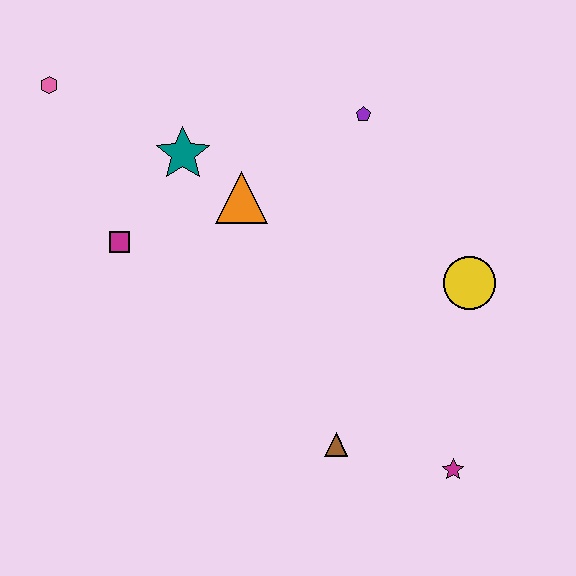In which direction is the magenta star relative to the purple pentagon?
The magenta star is below the purple pentagon.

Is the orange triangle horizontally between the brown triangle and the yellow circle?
No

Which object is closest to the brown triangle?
The magenta star is closest to the brown triangle.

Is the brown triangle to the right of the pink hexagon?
Yes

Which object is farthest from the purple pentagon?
The magenta star is farthest from the purple pentagon.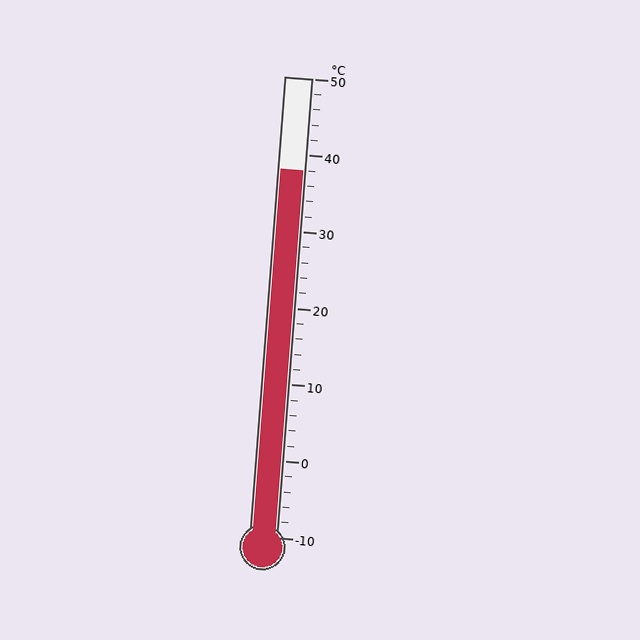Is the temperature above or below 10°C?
The temperature is above 10°C.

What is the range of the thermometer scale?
The thermometer scale ranges from -10°C to 50°C.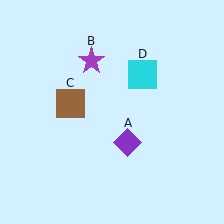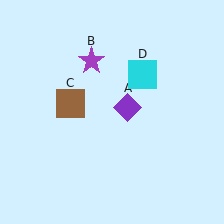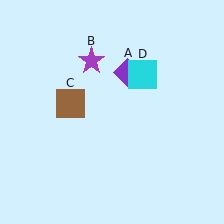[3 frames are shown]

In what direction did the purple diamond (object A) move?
The purple diamond (object A) moved up.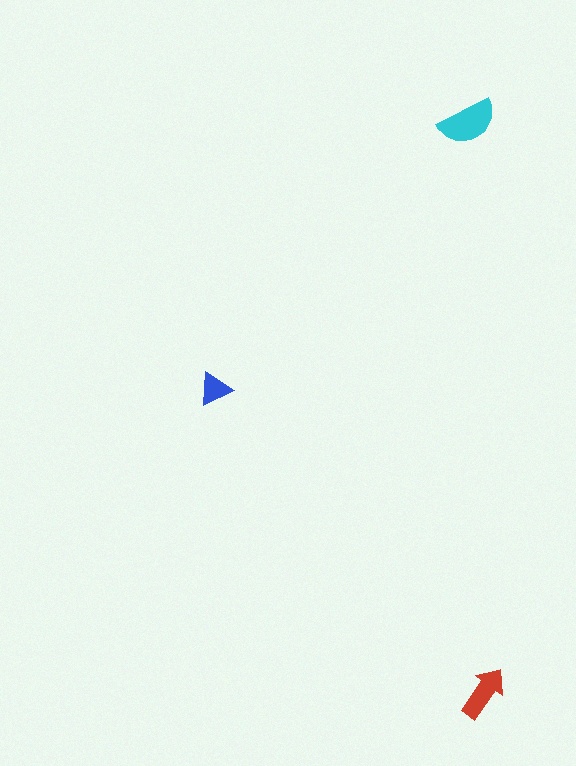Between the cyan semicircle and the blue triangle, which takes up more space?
The cyan semicircle.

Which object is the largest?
The cyan semicircle.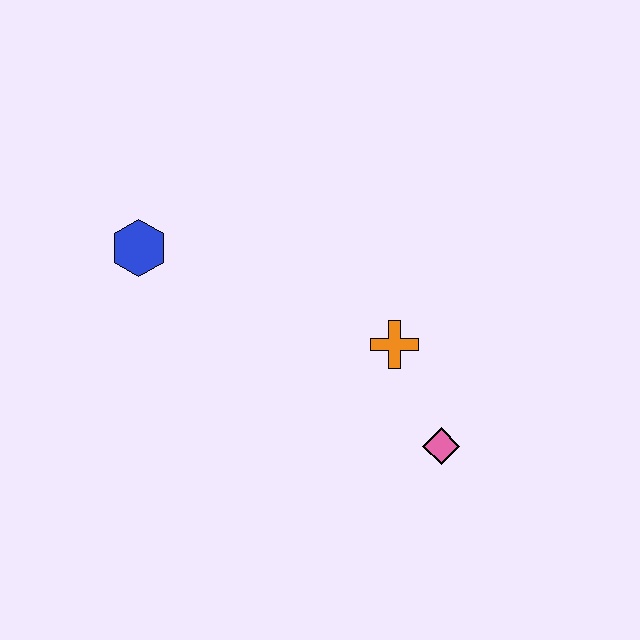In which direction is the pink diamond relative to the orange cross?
The pink diamond is below the orange cross.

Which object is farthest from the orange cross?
The blue hexagon is farthest from the orange cross.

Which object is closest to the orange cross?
The pink diamond is closest to the orange cross.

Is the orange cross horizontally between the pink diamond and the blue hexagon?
Yes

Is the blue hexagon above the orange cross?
Yes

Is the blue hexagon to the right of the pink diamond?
No